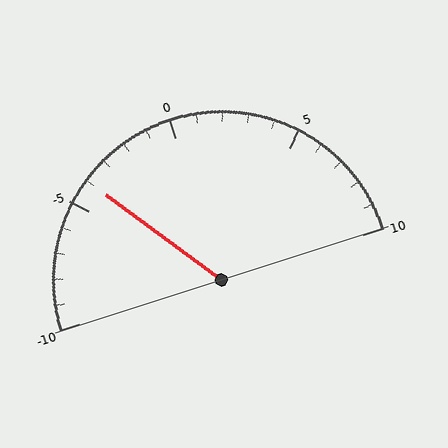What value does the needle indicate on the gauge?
The needle indicates approximately -4.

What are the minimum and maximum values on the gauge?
The gauge ranges from -10 to 10.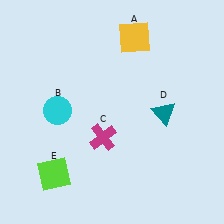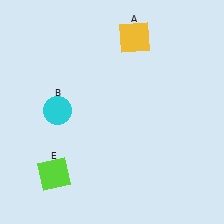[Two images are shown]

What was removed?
The teal triangle (D), the magenta cross (C) were removed in Image 2.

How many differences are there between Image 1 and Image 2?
There are 2 differences between the two images.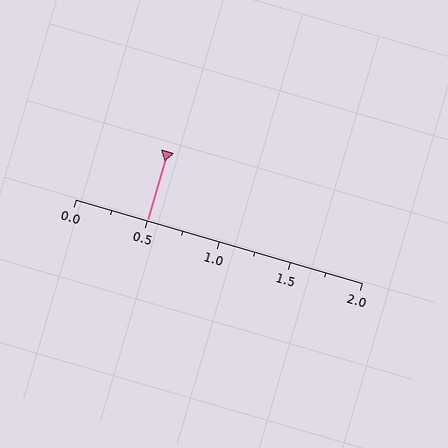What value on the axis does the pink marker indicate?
The marker indicates approximately 0.5.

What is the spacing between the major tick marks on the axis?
The major ticks are spaced 0.5 apart.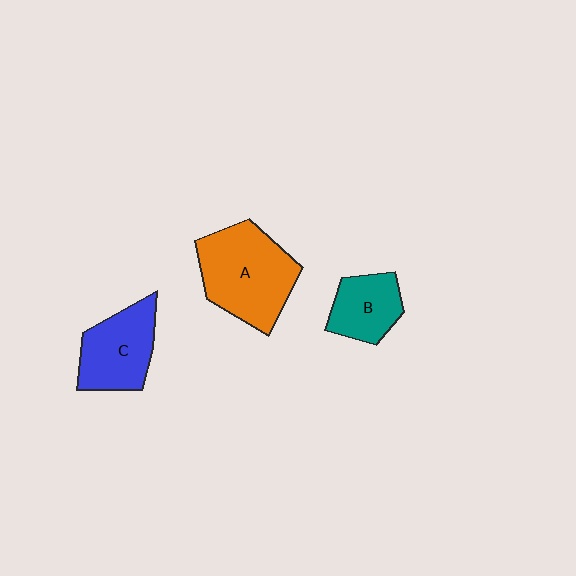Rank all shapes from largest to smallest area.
From largest to smallest: A (orange), C (blue), B (teal).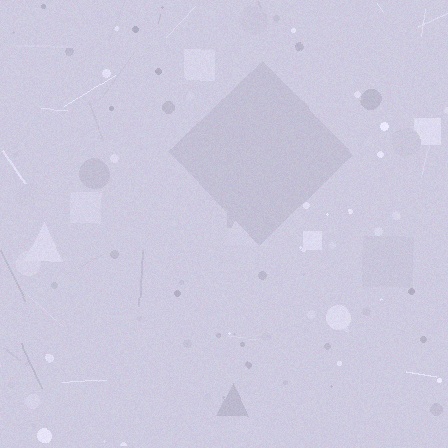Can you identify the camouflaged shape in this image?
The camouflaged shape is a diamond.